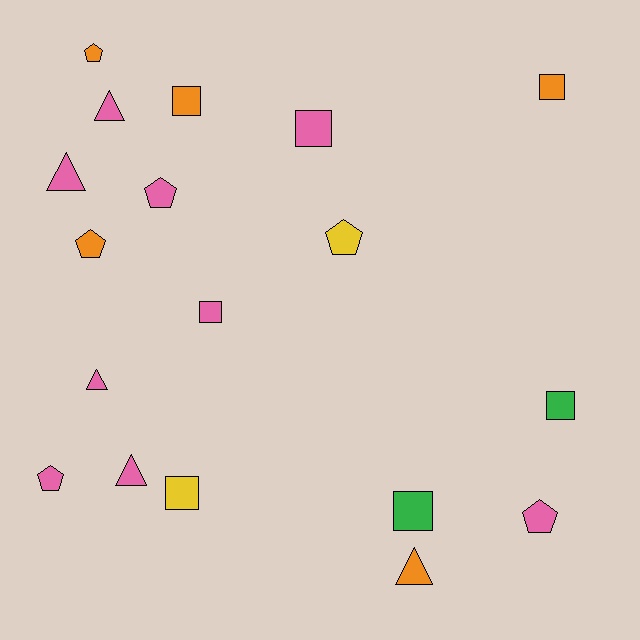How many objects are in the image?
There are 18 objects.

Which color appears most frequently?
Pink, with 9 objects.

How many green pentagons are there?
There are no green pentagons.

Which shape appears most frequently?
Square, with 7 objects.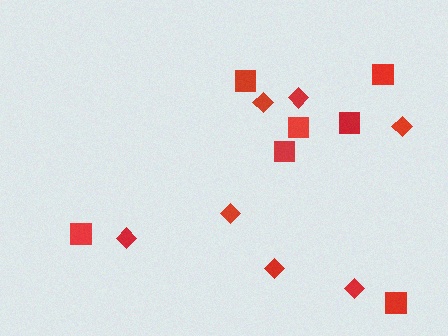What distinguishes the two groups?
There are 2 groups: one group of diamonds (7) and one group of squares (7).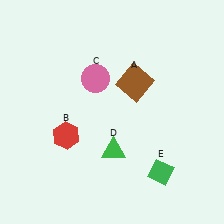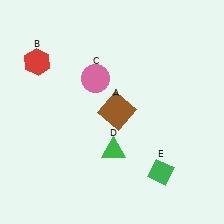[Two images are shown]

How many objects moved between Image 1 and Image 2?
2 objects moved between the two images.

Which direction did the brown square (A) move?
The brown square (A) moved down.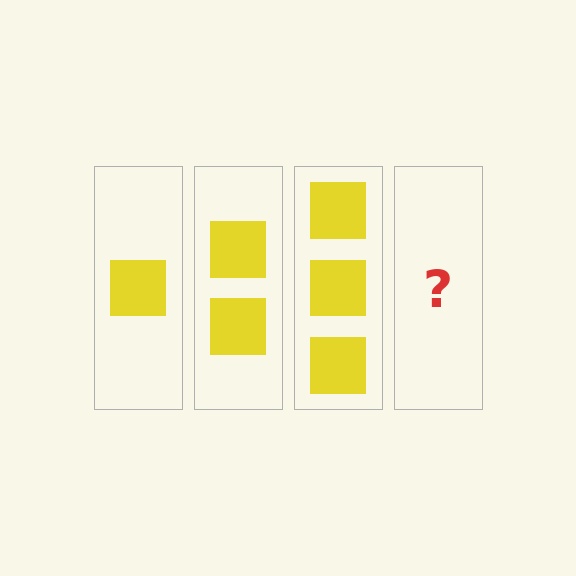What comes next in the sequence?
The next element should be 4 squares.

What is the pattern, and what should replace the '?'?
The pattern is that each step adds one more square. The '?' should be 4 squares.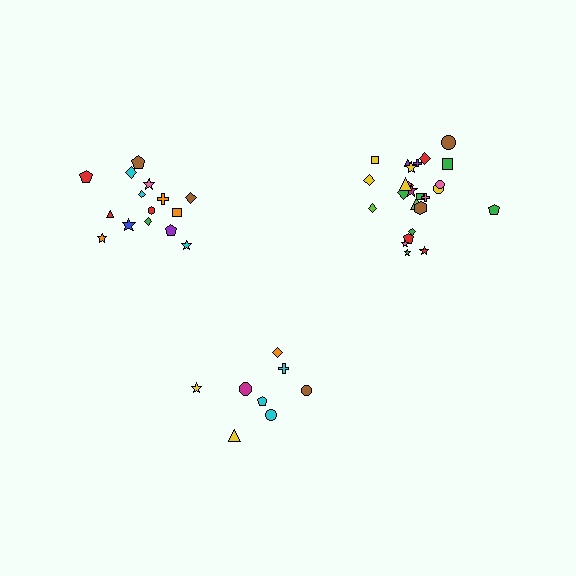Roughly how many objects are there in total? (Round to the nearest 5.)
Roughly 50 objects in total.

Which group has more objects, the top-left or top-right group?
The top-right group.